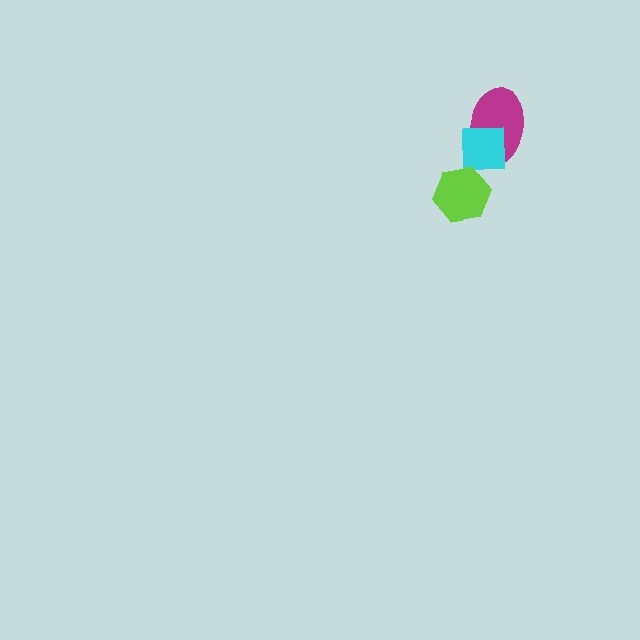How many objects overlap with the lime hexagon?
1 object overlaps with the lime hexagon.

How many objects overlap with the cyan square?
2 objects overlap with the cyan square.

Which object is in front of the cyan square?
The lime hexagon is in front of the cyan square.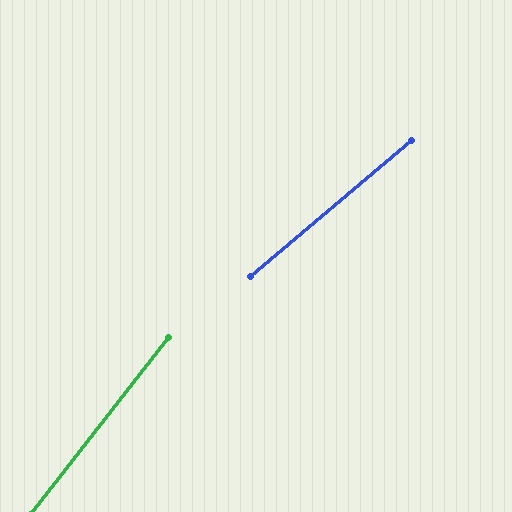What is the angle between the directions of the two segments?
Approximately 12 degrees.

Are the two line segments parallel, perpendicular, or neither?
Neither parallel nor perpendicular — they differ by about 12°.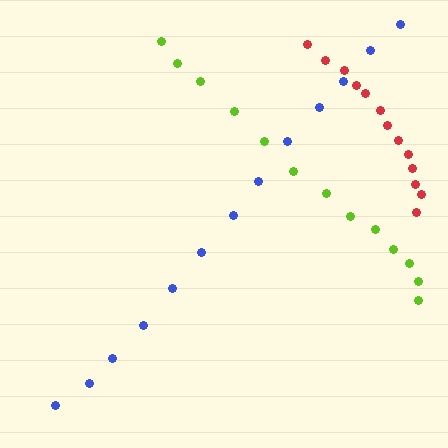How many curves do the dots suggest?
There are 3 distinct paths.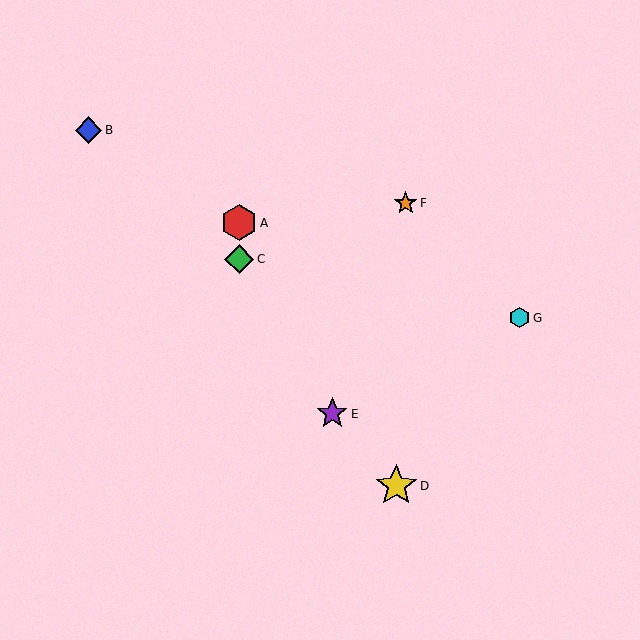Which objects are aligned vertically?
Objects A, C are aligned vertically.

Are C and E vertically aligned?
No, C is at x≈239 and E is at x≈332.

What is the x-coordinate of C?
Object C is at x≈239.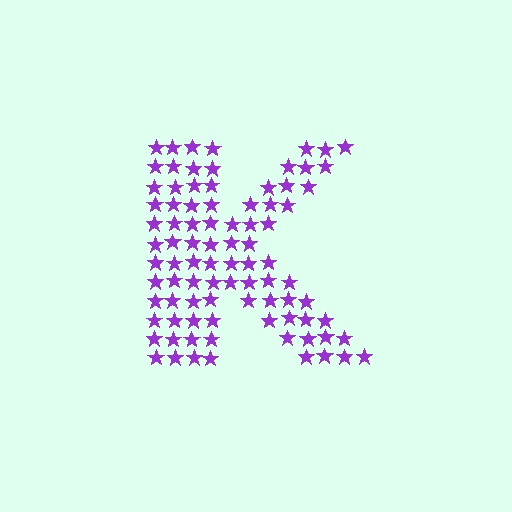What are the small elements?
The small elements are stars.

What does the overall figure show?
The overall figure shows the letter K.